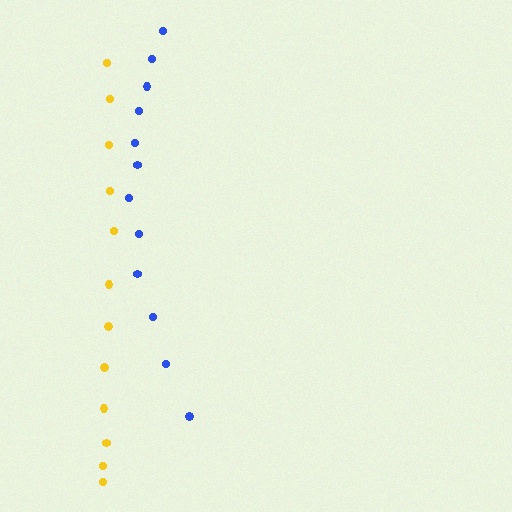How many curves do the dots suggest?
There are 2 distinct paths.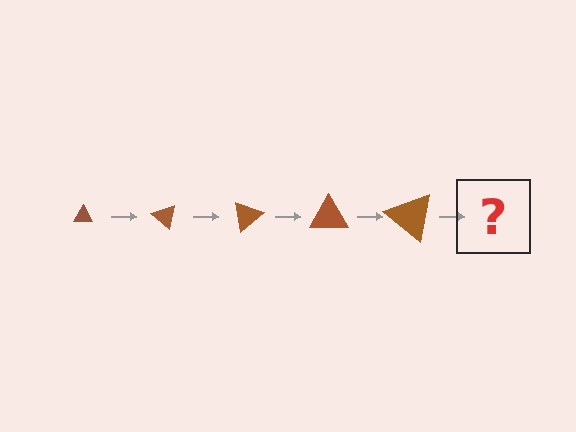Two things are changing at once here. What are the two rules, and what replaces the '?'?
The two rules are that the triangle grows larger each step and it rotates 40 degrees each step. The '?' should be a triangle, larger than the previous one and rotated 200 degrees from the start.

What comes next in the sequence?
The next element should be a triangle, larger than the previous one and rotated 200 degrees from the start.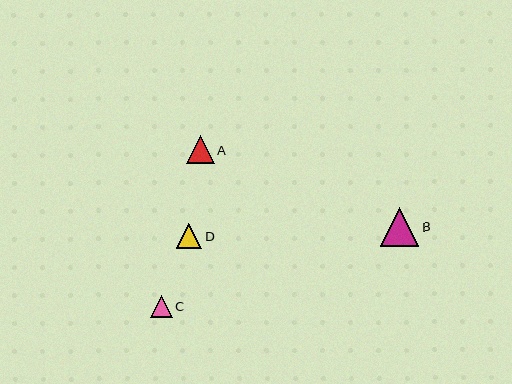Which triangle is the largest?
Triangle B is the largest with a size of approximately 39 pixels.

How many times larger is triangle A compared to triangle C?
Triangle A is approximately 1.3 times the size of triangle C.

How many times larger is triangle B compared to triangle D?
Triangle B is approximately 1.5 times the size of triangle D.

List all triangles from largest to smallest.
From largest to smallest: B, A, D, C.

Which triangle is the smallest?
Triangle C is the smallest with a size of approximately 21 pixels.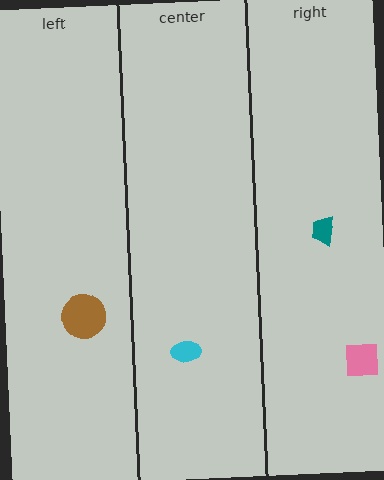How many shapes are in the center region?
1.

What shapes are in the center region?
The cyan ellipse.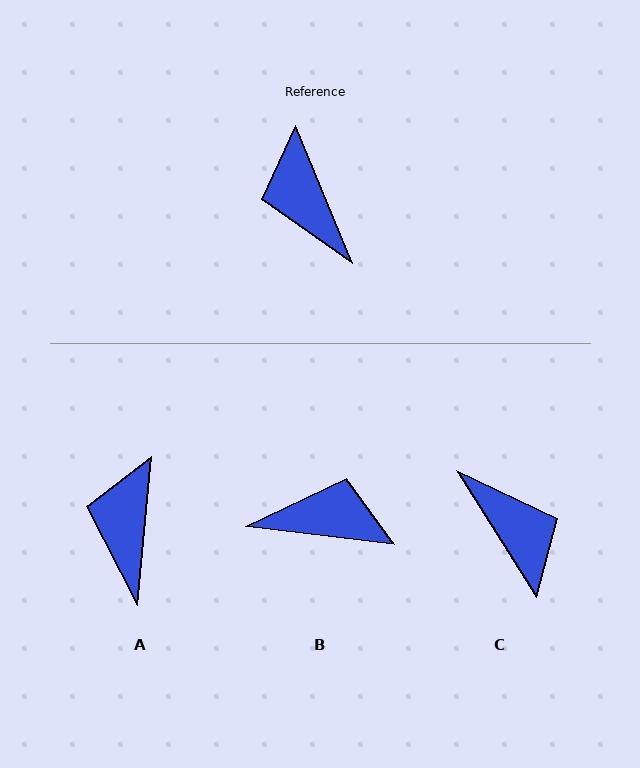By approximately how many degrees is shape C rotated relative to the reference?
Approximately 170 degrees clockwise.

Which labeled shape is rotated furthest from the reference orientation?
C, about 170 degrees away.